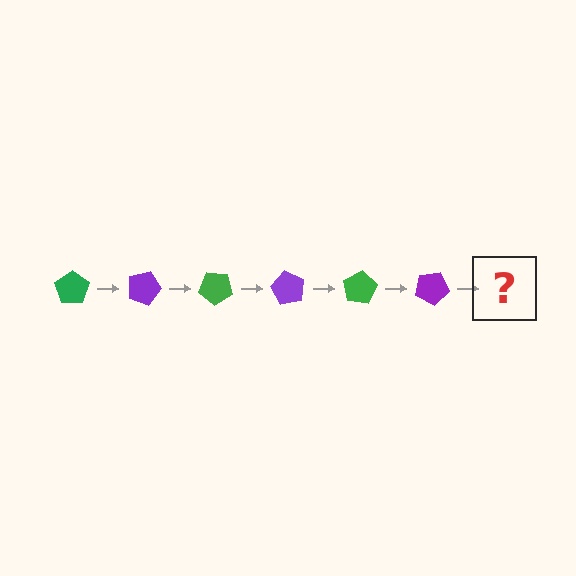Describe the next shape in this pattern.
It should be a green pentagon, rotated 120 degrees from the start.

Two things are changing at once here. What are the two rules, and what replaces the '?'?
The two rules are that it rotates 20 degrees each step and the color cycles through green and purple. The '?' should be a green pentagon, rotated 120 degrees from the start.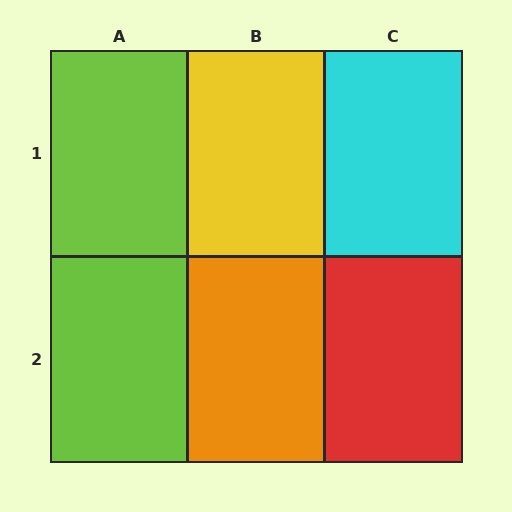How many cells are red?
1 cell is red.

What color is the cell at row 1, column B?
Yellow.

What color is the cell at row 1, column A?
Lime.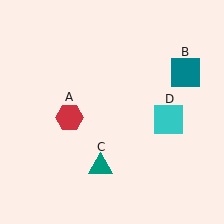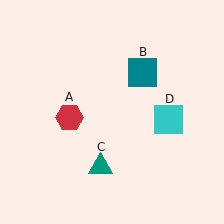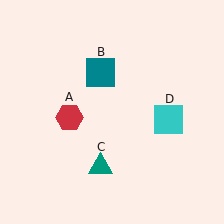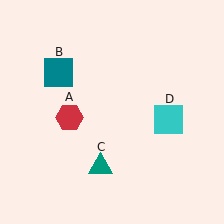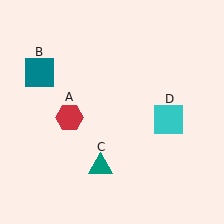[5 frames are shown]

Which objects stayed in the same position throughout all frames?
Red hexagon (object A) and teal triangle (object C) and cyan square (object D) remained stationary.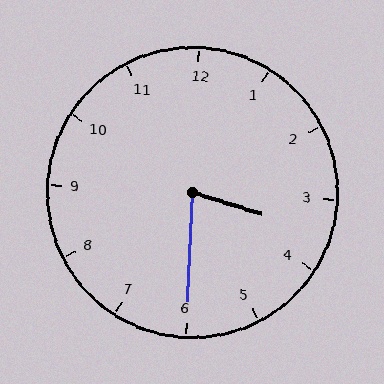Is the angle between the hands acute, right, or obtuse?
It is acute.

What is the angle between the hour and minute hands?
Approximately 75 degrees.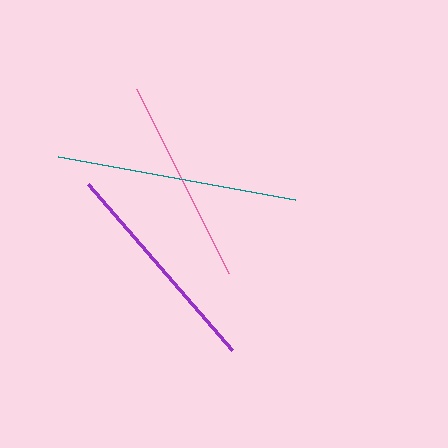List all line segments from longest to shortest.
From longest to shortest: teal, purple, pink.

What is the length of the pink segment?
The pink segment is approximately 206 pixels long.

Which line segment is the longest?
The teal line is the longest at approximately 241 pixels.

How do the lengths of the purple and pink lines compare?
The purple and pink lines are approximately the same length.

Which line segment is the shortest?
The pink line is the shortest at approximately 206 pixels.